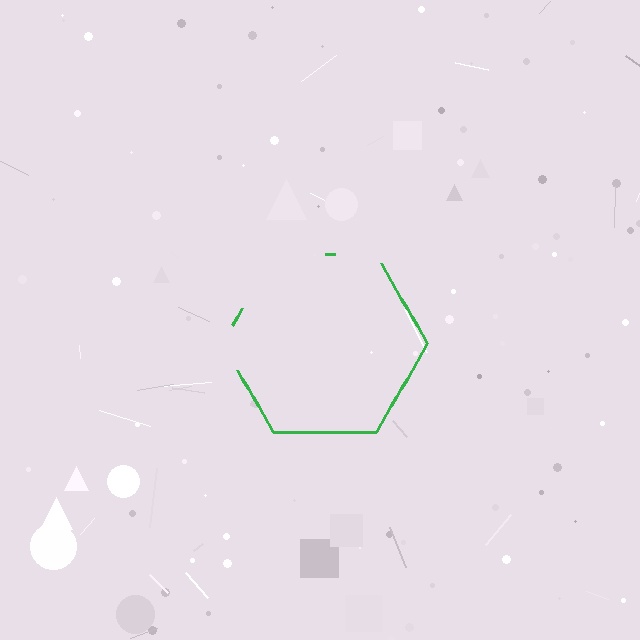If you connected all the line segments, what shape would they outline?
They would outline a hexagon.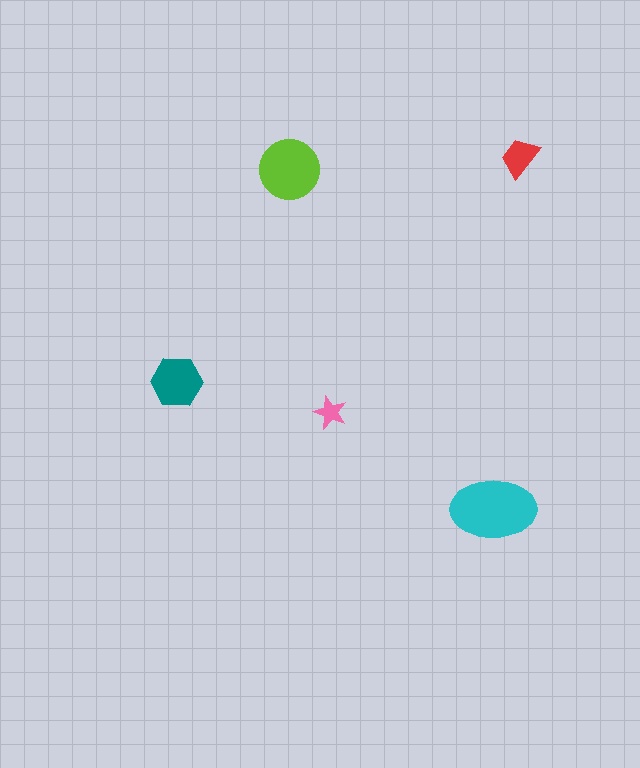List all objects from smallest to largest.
The pink star, the red trapezoid, the teal hexagon, the lime circle, the cyan ellipse.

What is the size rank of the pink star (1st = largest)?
5th.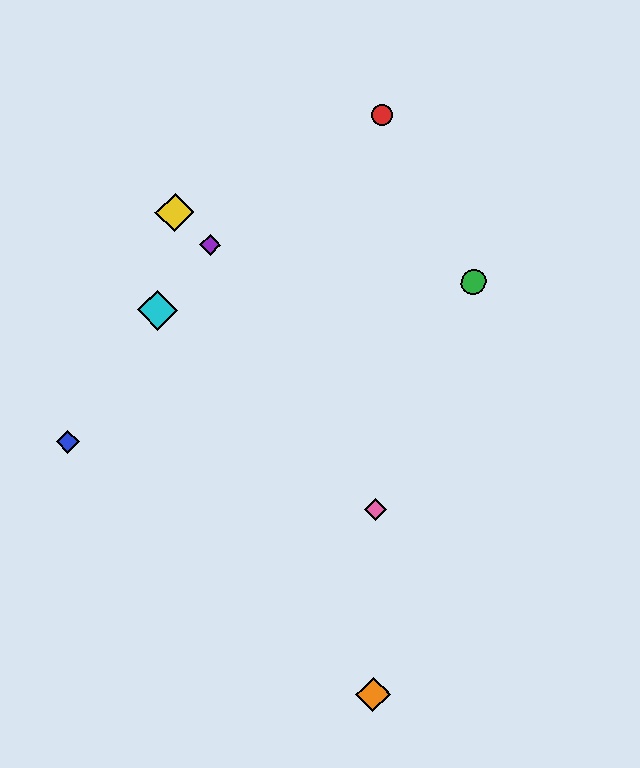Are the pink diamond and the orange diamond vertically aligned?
Yes, both are at x≈376.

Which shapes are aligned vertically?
The red circle, the orange diamond, the pink diamond are aligned vertically.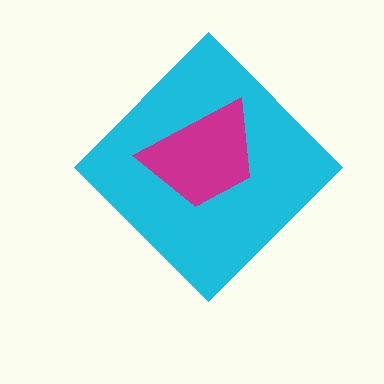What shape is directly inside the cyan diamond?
The magenta trapezoid.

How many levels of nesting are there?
2.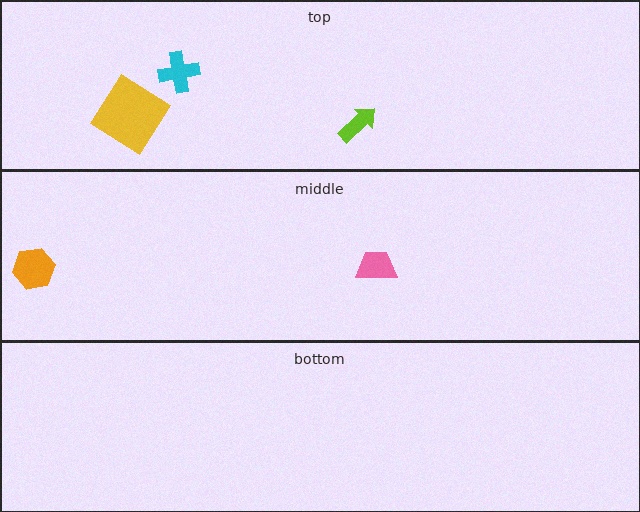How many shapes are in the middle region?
2.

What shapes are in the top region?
The yellow diamond, the cyan cross, the lime arrow.